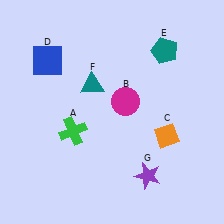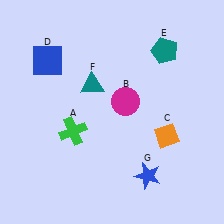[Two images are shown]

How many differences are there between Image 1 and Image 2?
There is 1 difference between the two images.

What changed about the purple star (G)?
In Image 1, G is purple. In Image 2, it changed to blue.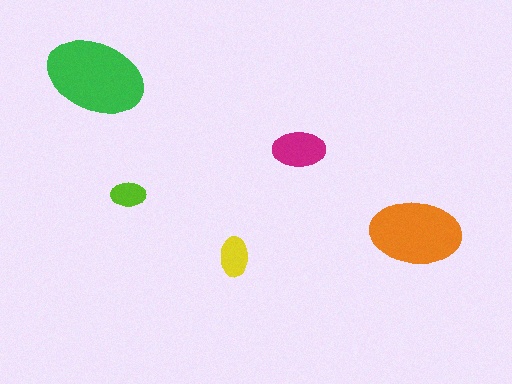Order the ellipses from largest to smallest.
the green one, the orange one, the magenta one, the yellow one, the lime one.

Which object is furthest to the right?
The orange ellipse is rightmost.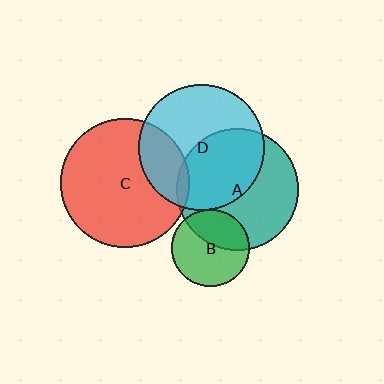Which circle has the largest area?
Circle C (red).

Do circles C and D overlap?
Yes.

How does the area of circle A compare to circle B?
Approximately 2.5 times.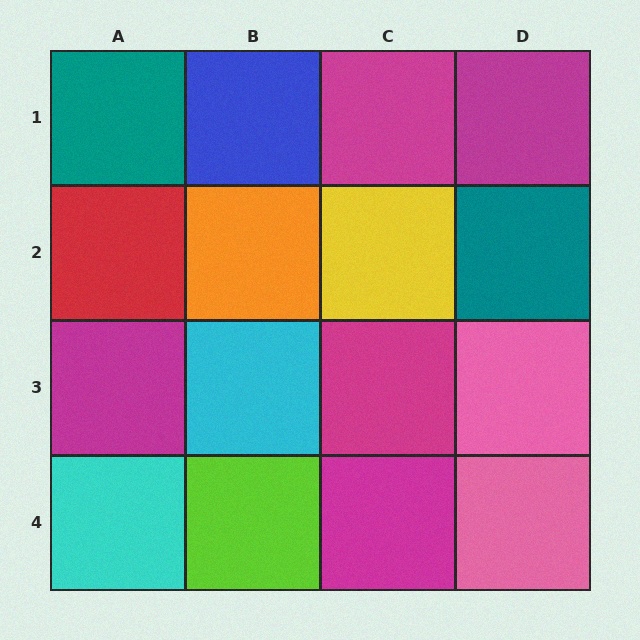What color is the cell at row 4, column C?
Magenta.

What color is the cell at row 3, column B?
Cyan.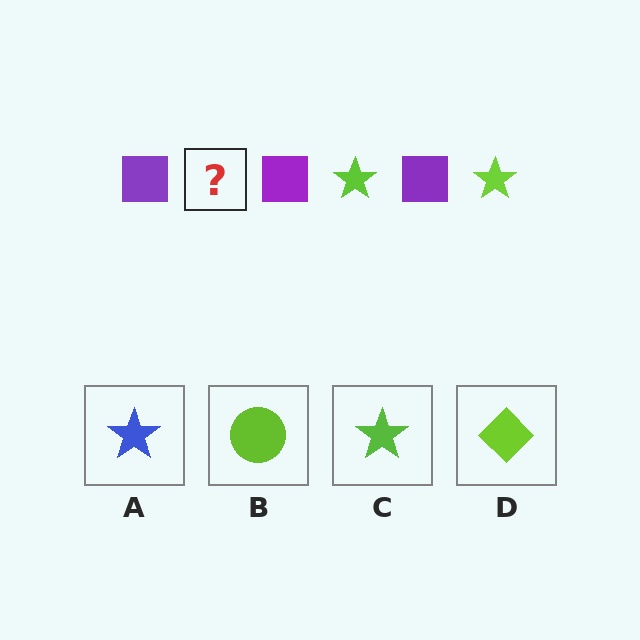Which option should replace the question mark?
Option C.